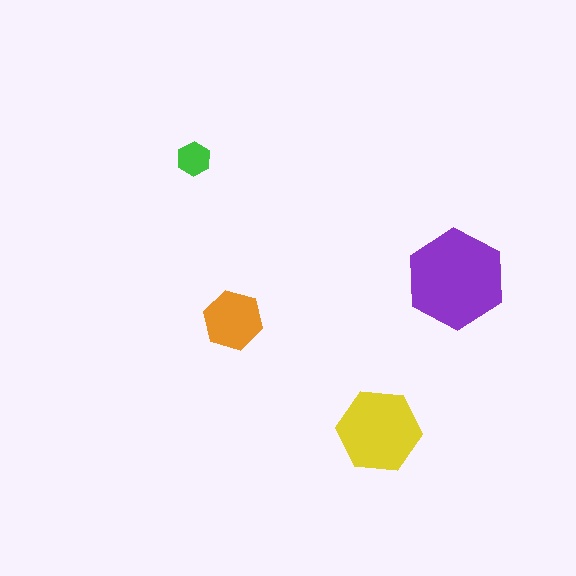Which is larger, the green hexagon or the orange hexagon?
The orange one.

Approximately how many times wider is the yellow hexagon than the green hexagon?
About 2.5 times wider.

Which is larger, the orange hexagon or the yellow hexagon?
The yellow one.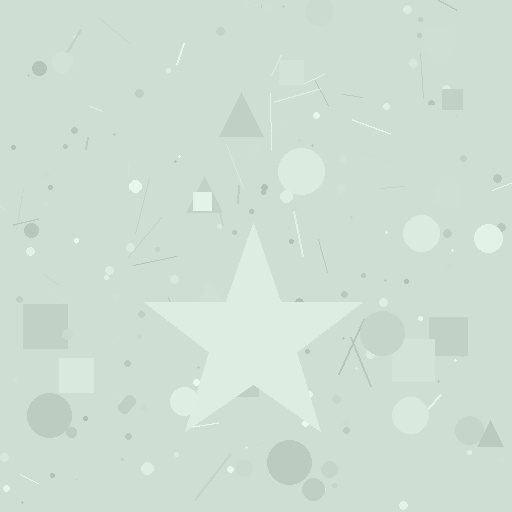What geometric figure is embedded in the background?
A star is embedded in the background.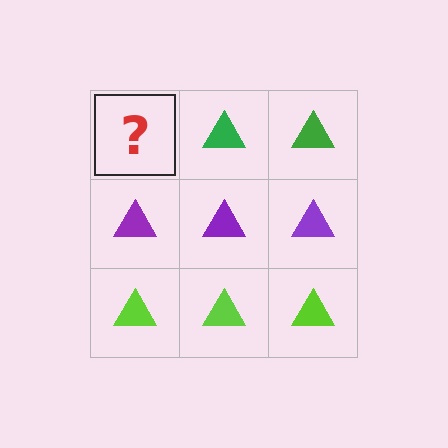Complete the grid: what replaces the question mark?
The question mark should be replaced with a green triangle.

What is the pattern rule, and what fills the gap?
The rule is that each row has a consistent color. The gap should be filled with a green triangle.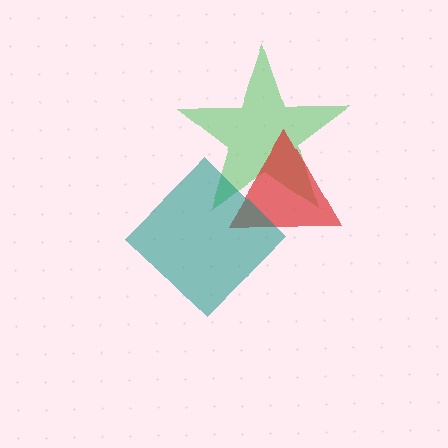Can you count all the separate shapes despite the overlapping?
Yes, there are 3 separate shapes.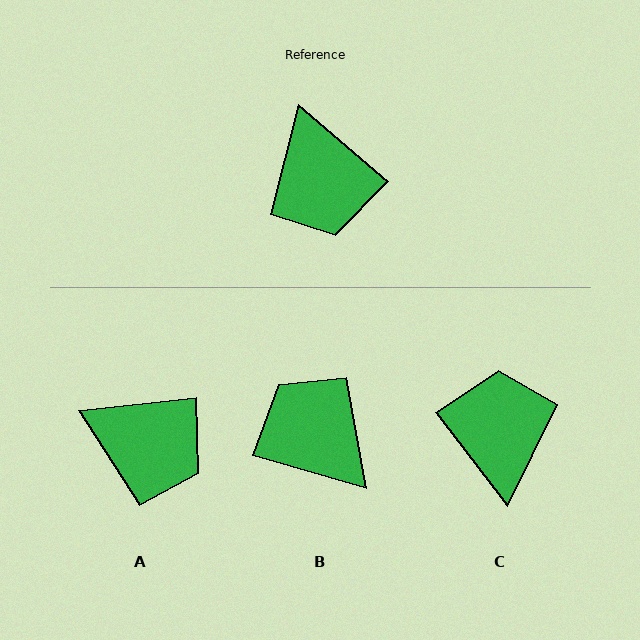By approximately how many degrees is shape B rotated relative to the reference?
Approximately 156 degrees clockwise.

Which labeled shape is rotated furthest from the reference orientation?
C, about 168 degrees away.